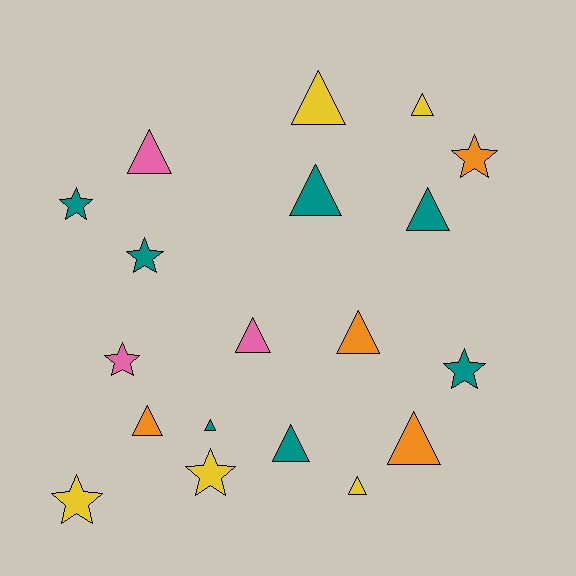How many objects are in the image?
There are 19 objects.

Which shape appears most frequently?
Triangle, with 12 objects.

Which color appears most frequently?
Teal, with 7 objects.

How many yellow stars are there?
There are 2 yellow stars.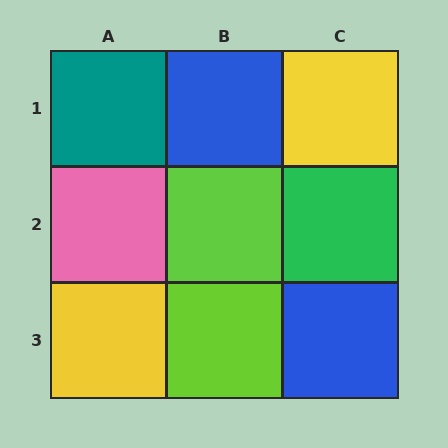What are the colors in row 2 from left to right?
Pink, lime, green.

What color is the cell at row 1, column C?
Yellow.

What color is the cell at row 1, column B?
Blue.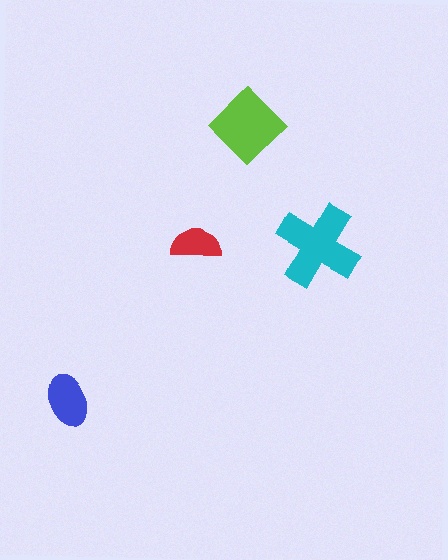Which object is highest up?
The lime diamond is topmost.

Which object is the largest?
The cyan cross.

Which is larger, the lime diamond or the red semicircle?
The lime diamond.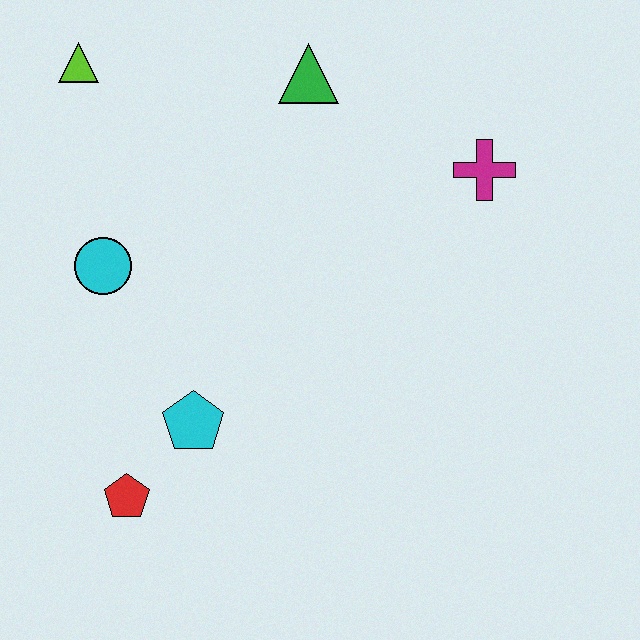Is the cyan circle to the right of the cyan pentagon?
No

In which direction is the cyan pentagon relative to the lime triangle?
The cyan pentagon is below the lime triangle.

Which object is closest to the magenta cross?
The green triangle is closest to the magenta cross.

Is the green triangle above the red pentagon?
Yes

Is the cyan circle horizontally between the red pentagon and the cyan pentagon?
No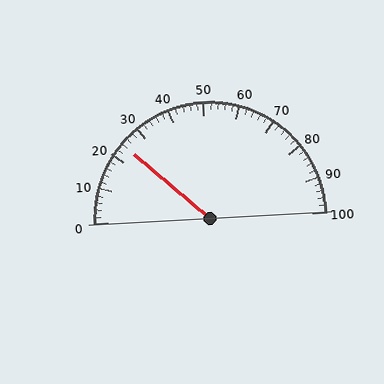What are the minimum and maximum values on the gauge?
The gauge ranges from 0 to 100.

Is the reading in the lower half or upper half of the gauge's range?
The reading is in the lower half of the range (0 to 100).